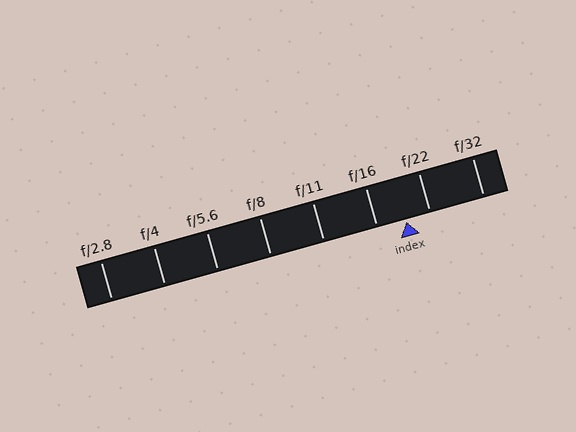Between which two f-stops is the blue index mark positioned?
The index mark is between f/16 and f/22.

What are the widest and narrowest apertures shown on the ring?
The widest aperture shown is f/2.8 and the narrowest is f/32.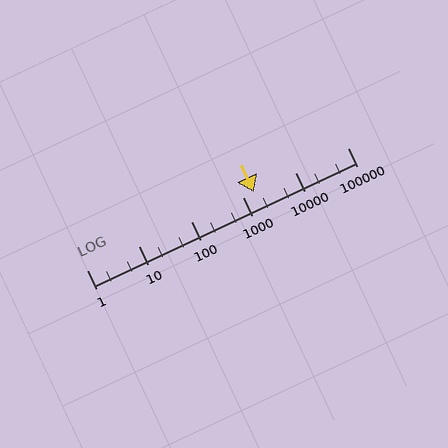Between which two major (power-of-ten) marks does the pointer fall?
The pointer is between 1000 and 10000.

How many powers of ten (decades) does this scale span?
The scale spans 5 decades, from 1 to 100000.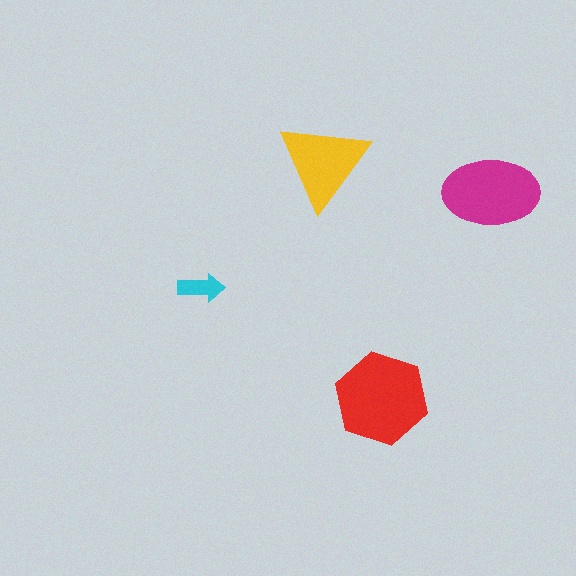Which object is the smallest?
The cyan arrow.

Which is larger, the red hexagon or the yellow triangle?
The red hexagon.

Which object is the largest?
The red hexagon.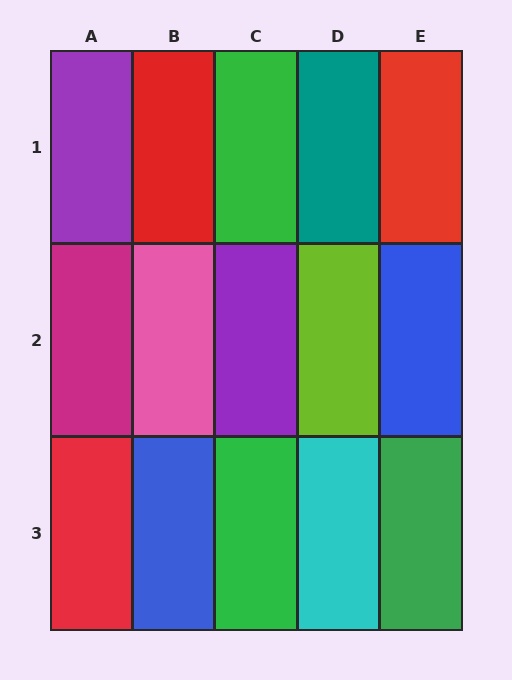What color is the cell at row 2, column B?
Pink.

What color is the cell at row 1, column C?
Green.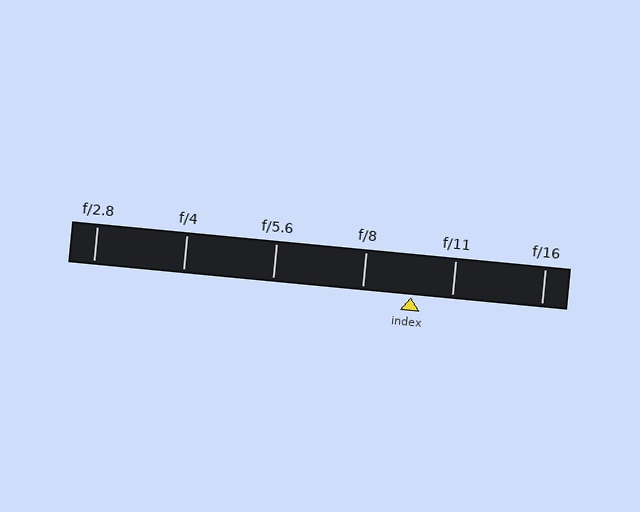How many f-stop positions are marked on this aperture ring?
There are 6 f-stop positions marked.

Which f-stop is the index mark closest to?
The index mark is closest to f/11.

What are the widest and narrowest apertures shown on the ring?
The widest aperture shown is f/2.8 and the narrowest is f/16.